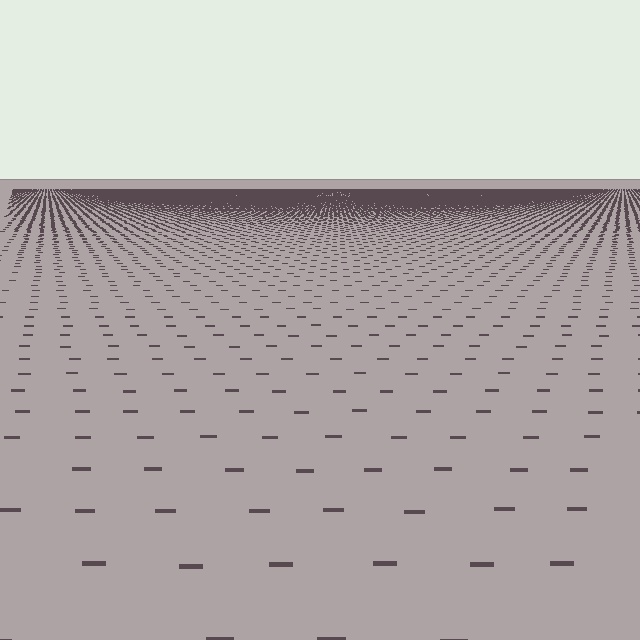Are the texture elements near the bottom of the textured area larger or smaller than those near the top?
Larger. Near the bottom, elements are closer to the viewer and appear at a bigger on-screen size.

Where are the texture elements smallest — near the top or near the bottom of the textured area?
Near the top.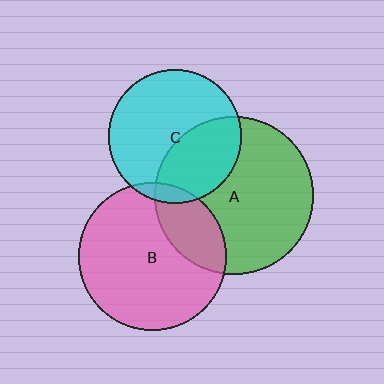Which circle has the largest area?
Circle A (green).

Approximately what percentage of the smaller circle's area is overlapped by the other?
Approximately 25%.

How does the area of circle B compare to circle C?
Approximately 1.2 times.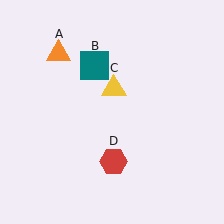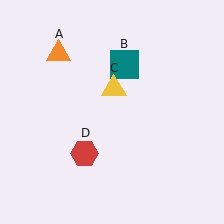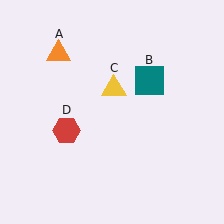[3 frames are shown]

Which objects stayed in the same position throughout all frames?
Orange triangle (object A) and yellow triangle (object C) remained stationary.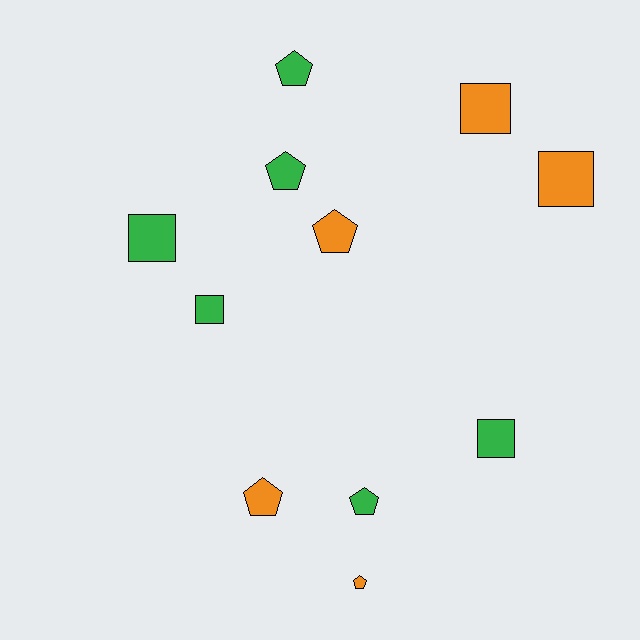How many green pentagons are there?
There are 3 green pentagons.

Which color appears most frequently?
Green, with 6 objects.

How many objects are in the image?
There are 11 objects.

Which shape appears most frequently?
Pentagon, with 6 objects.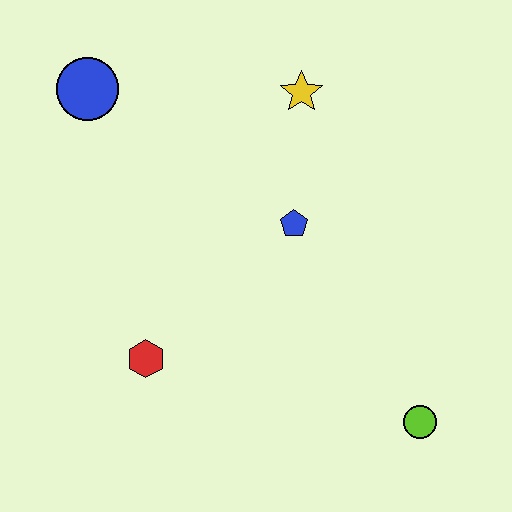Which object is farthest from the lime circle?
The blue circle is farthest from the lime circle.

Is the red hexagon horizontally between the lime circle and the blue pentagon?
No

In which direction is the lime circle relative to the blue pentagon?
The lime circle is below the blue pentagon.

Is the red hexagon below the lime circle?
No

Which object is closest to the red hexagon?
The blue pentagon is closest to the red hexagon.